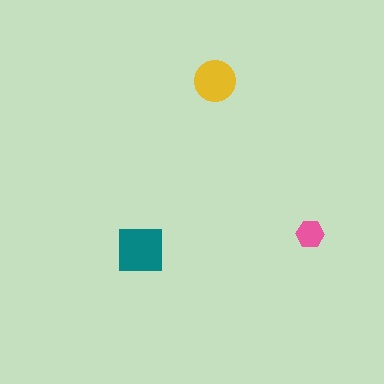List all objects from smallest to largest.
The pink hexagon, the yellow circle, the teal square.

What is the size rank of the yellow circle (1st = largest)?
2nd.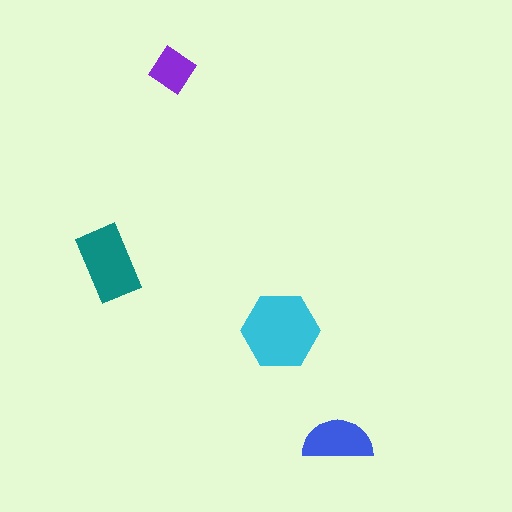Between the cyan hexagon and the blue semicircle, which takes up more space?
The cyan hexagon.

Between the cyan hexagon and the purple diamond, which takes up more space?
The cyan hexagon.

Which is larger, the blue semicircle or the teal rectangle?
The teal rectangle.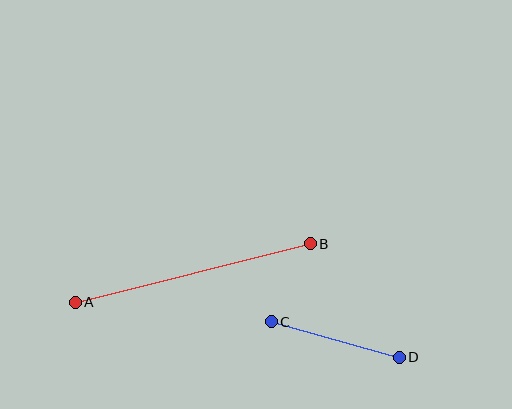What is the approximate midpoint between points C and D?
The midpoint is at approximately (335, 339) pixels.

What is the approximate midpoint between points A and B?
The midpoint is at approximately (193, 273) pixels.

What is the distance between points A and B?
The distance is approximately 242 pixels.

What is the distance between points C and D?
The distance is approximately 133 pixels.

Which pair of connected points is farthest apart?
Points A and B are farthest apart.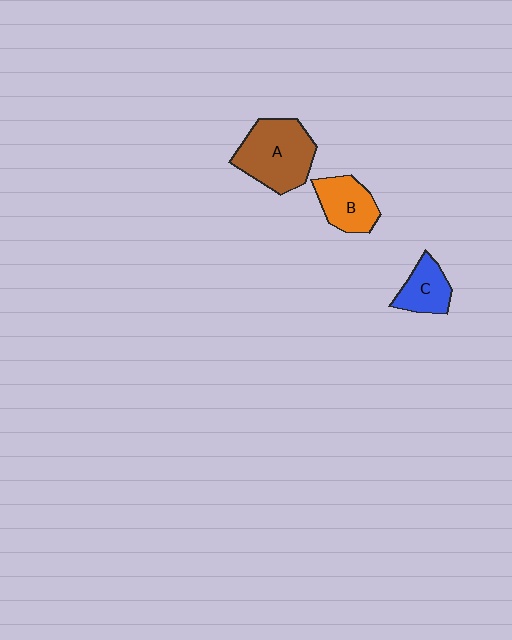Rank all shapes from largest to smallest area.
From largest to smallest: A (brown), B (orange), C (blue).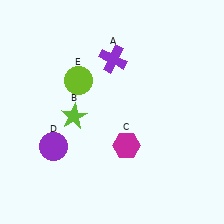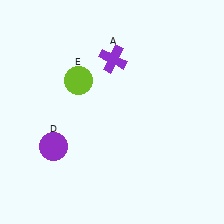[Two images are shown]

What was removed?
The magenta hexagon (C), the lime star (B) were removed in Image 2.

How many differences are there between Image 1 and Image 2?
There are 2 differences between the two images.